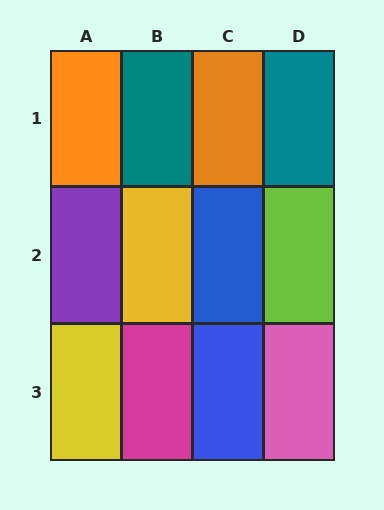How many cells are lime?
1 cell is lime.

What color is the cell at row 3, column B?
Magenta.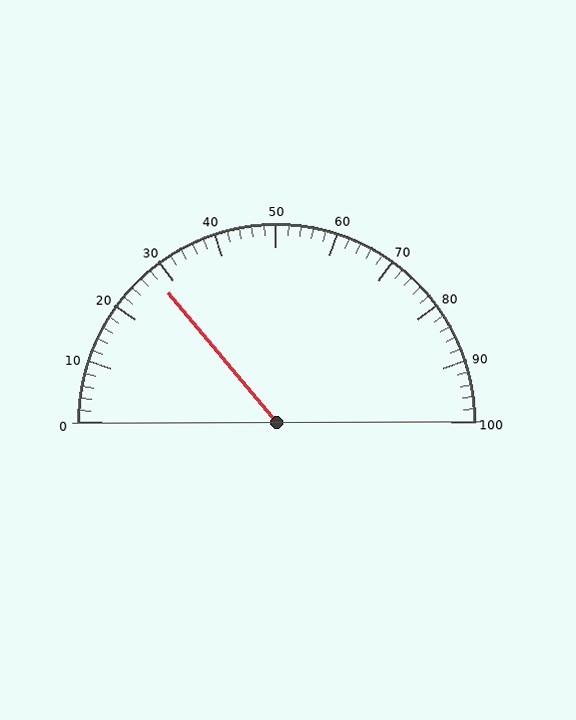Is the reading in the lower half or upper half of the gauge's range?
The reading is in the lower half of the range (0 to 100).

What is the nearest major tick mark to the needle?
The nearest major tick mark is 30.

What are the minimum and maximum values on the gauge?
The gauge ranges from 0 to 100.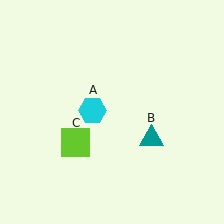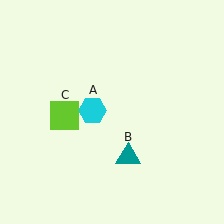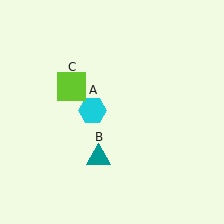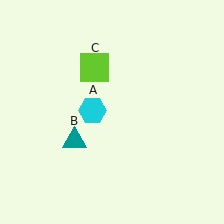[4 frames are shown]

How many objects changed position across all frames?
2 objects changed position: teal triangle (object B), lime square (object C).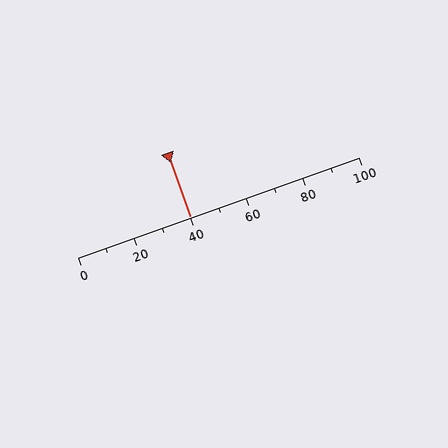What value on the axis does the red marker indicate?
The marker indicates approximately 40.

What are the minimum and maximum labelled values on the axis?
The axis runs from 0 to 100.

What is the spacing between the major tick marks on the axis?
The major ticks are spaced 20 apart.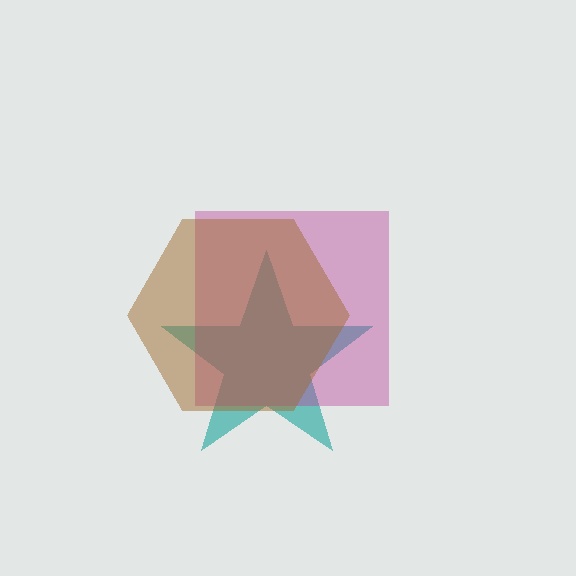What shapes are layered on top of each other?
The layered shapes are: a teal star, a magenta square, a brown hexagon.